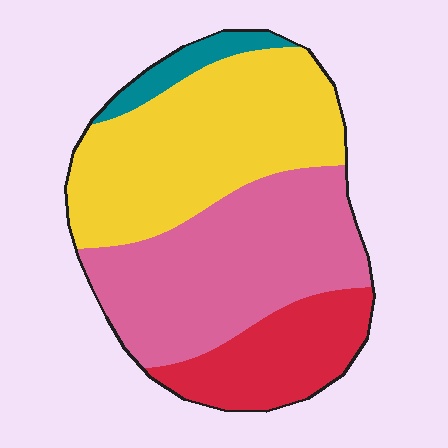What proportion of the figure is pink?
Pink covers 38% of the figure.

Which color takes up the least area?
Teal, at roughly 5%.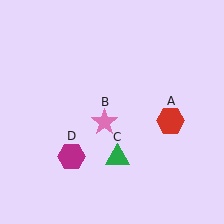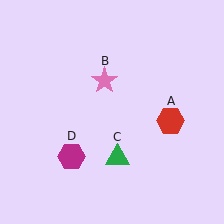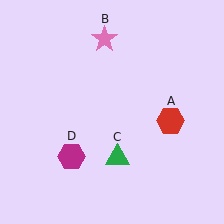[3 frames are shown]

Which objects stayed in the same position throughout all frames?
Red hexagon (object A) and green triangle (object C) and magenta hexagon (object D) remained stationary.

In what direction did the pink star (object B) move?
The pink star (object B) moved up.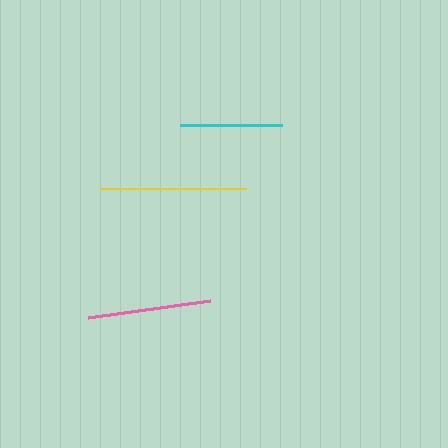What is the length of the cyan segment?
The cyan segment is approximately 102 pixels long.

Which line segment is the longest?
The yellow line is the longest at approximately 146 pixels.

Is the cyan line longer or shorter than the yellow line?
The yellow line is longer than the cyan line.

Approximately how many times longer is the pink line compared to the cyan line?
The pink line is approximately 1.2 times the length of the cyan line.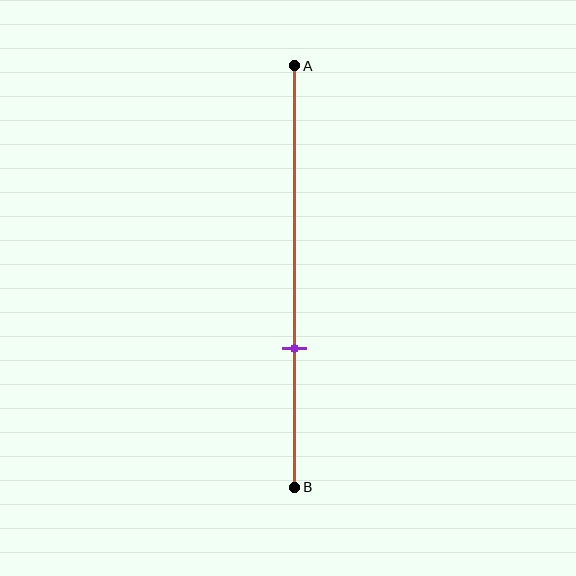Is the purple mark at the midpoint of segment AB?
No, the mark is at about 65% from A, not at the 50% midpoint.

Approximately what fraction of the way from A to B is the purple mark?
The purple mark is approximately 65% of the way from A to B.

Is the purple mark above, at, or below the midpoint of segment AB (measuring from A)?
The purple mark is below the midpoint of segment AB.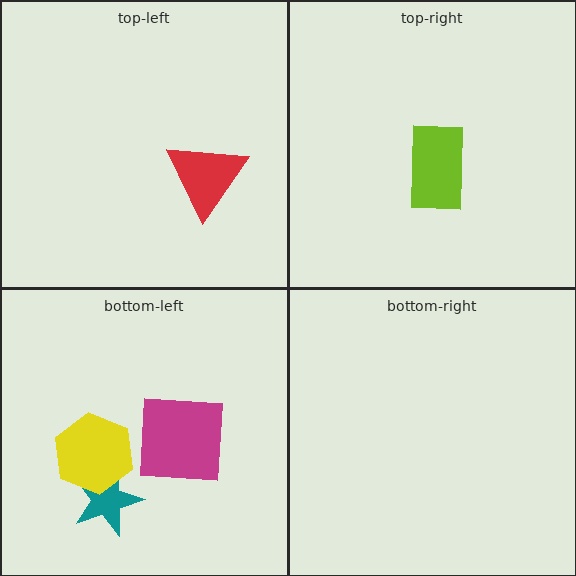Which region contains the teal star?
The bottom-left region.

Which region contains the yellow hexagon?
The bottom-left region.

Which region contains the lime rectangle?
The top-right region.